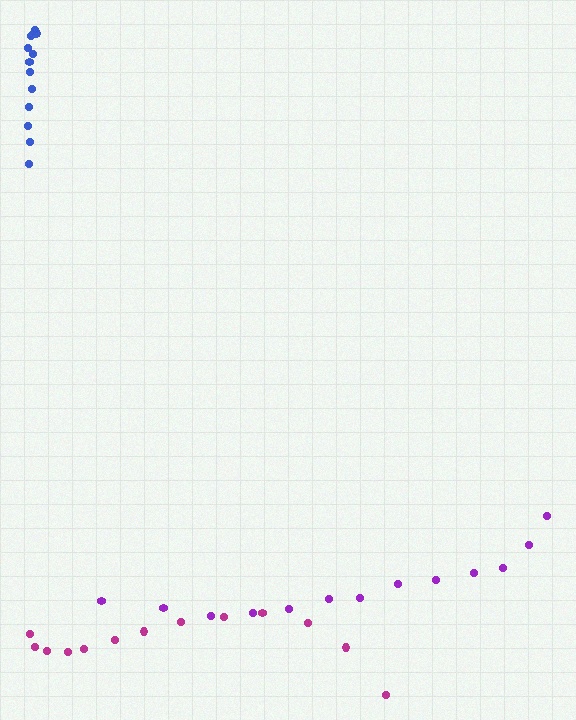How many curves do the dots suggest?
There are 3 distinct paths.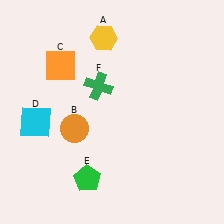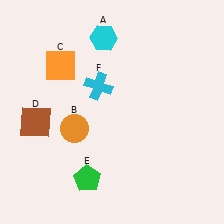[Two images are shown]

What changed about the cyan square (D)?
In Image 1, D is cyan. In Image 2, it changed to brown.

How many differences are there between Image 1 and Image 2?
There are 3 differences between the two images.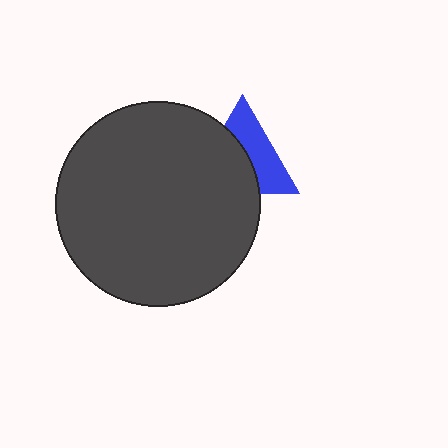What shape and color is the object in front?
The object in front is a dark gray circle.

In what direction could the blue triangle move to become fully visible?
The blue triangle could move right. That would shift it out from behind the dark gray circle entirely.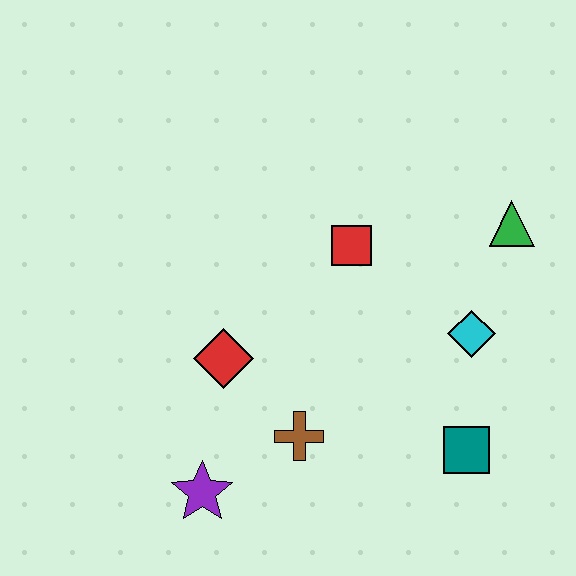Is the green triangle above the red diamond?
Yes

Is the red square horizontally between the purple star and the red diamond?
No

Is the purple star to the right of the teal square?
No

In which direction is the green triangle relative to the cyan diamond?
The green triangle is above the cyan diamond.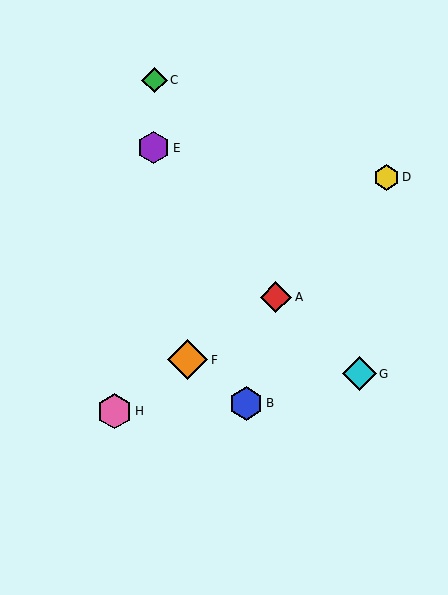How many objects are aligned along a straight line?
3 objects (A, F, H) are aligned along a straight line.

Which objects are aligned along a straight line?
Objects A, F, H are aligned along a straight line.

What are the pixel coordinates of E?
Object E is at (153, 148).